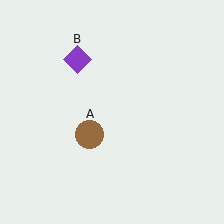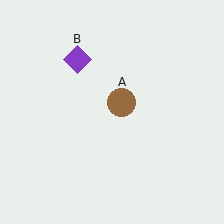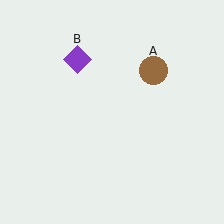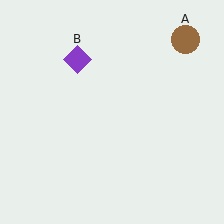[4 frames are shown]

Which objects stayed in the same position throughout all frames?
Purple diamond (object B) remained stationary.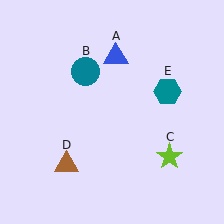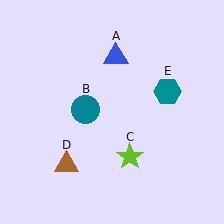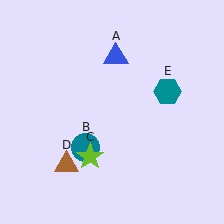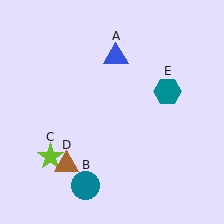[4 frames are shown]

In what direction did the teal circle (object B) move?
The teal circle (object B) moved down.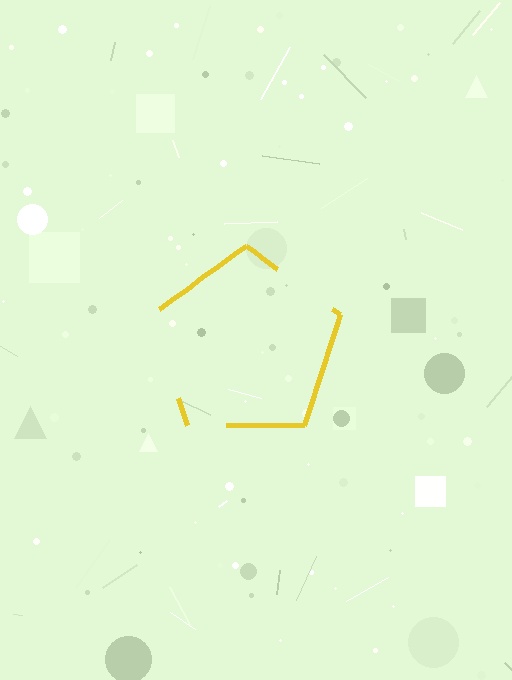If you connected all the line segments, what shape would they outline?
They would outline a pentagon.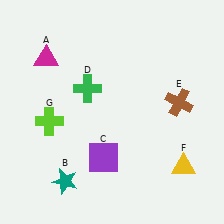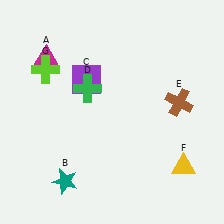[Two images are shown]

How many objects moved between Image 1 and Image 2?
2 objects moved between the two images.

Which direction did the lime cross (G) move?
The lime cross (G) moved up.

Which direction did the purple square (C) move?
The purple square (C) moved up.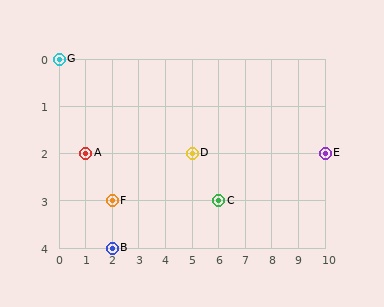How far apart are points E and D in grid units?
Points E and D are 5 columns apart.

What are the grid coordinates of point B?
Point B is at grid coordinates (2, 4).